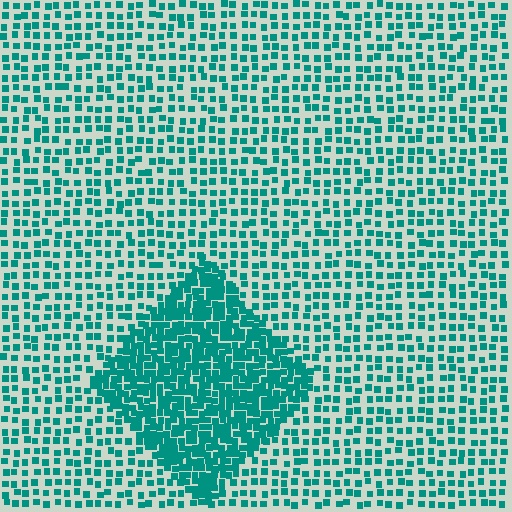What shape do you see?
I see a diamond.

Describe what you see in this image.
The image contains small teal elements arranged at two different densities. A diamond-shaped region is visible where the elements are more densely packed than the surrounding area.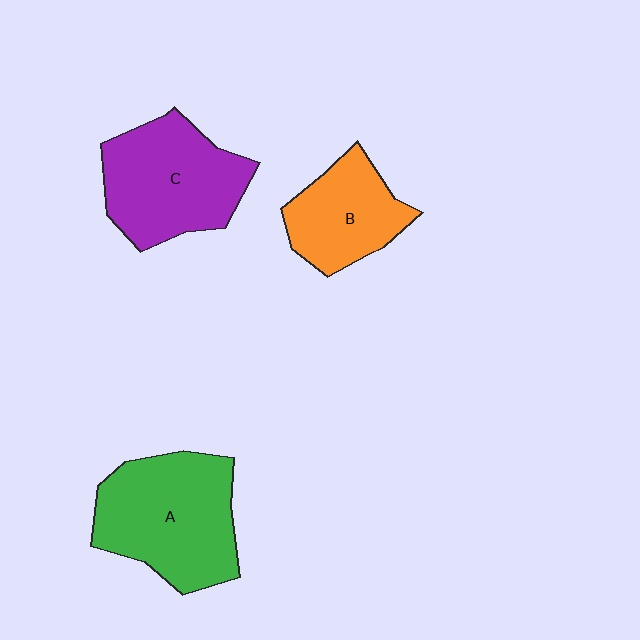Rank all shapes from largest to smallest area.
From largest to smallest: A (green), C (purple), B (orange).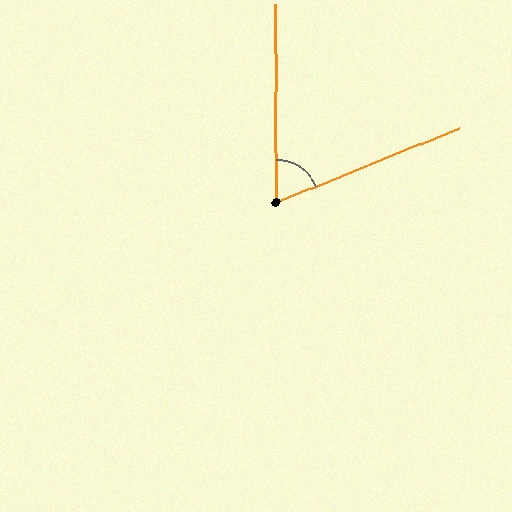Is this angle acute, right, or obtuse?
It is acute.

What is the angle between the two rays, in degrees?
Approximately 68 degrees.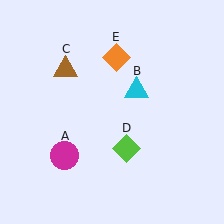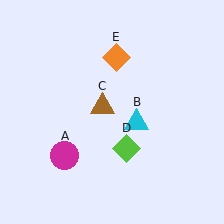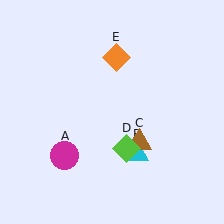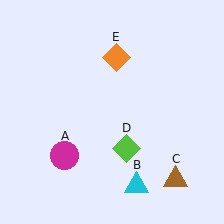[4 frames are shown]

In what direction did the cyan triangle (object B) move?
The cyan triangle (object B) moved down.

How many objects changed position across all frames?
2 objects changed position: cyan triangle (object B), brown triangle (object C).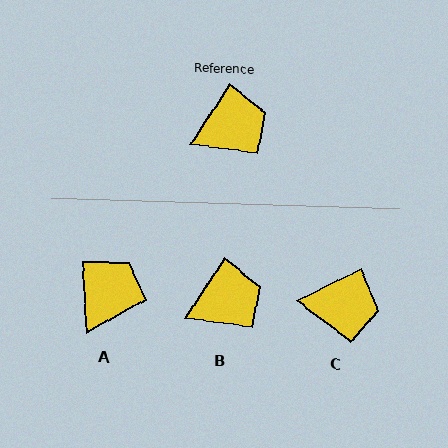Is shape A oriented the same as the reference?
No, it is off by about 36 degrees.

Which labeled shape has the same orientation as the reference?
B.